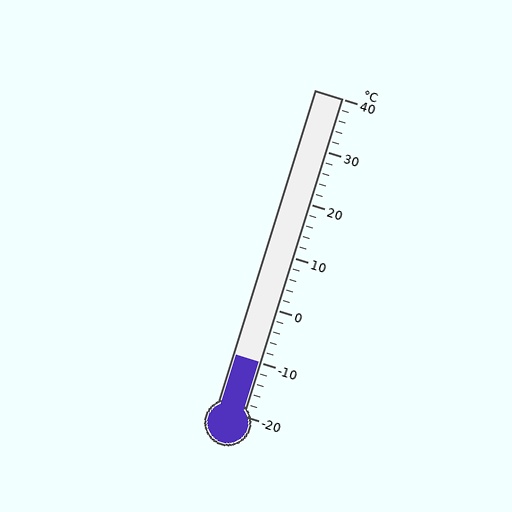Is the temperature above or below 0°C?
The temperature is below 0°C.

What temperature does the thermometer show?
The thermometer shows approximately -10°C.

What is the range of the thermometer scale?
The thermometer scale ranges from -20°C to 40°C.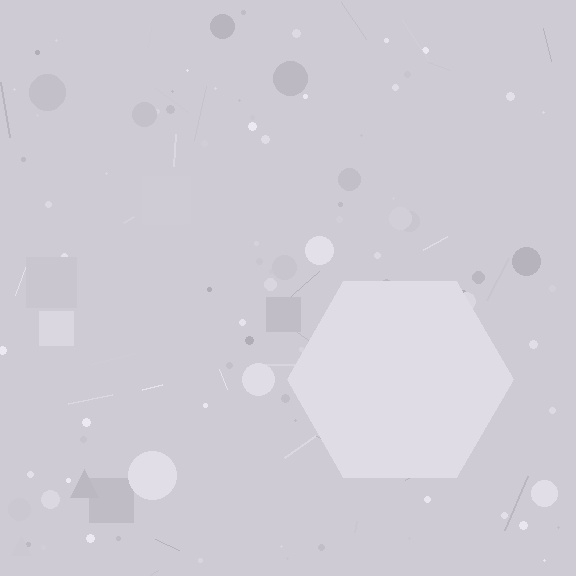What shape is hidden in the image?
A hexagon is hidden in the image.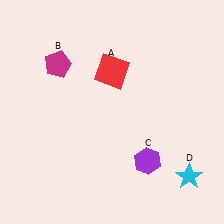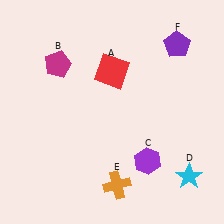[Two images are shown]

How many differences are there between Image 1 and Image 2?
There are 2 differences between the two images.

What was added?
An orange cross (E), a purple pentagon (F) were added in Image 2.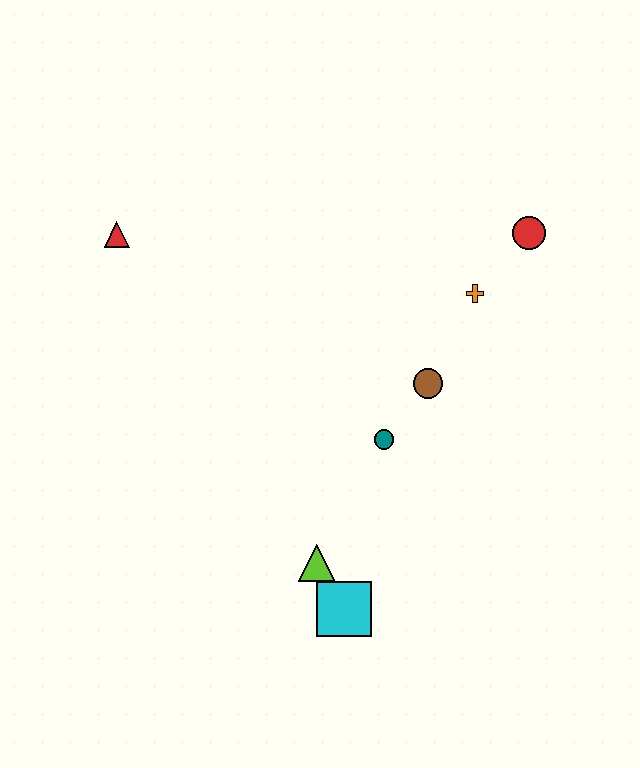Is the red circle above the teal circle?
Yes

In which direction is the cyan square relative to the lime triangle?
The cyan square is below the lime triangle.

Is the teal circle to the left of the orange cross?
Yes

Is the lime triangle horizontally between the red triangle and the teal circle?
Yes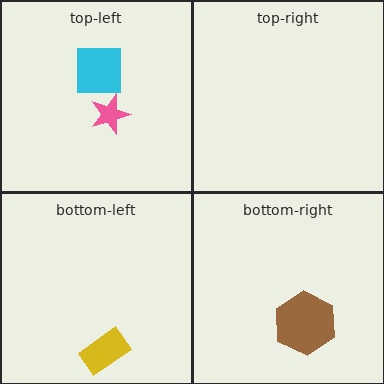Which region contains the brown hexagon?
The bottom-right region.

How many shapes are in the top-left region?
2.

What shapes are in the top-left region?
The pink star, the cyan square.